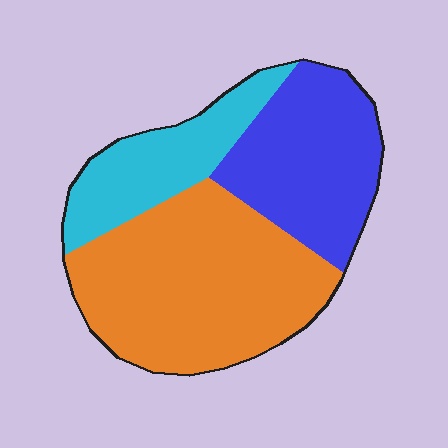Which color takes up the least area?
Cyan, at roughly 20%.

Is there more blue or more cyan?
Blue.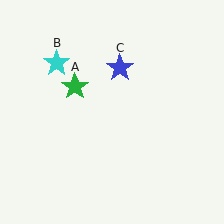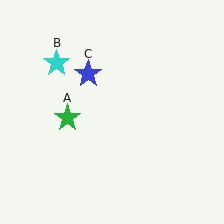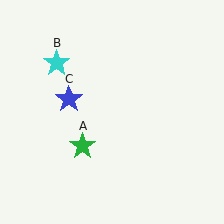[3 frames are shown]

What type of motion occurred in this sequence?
The green star (object A), blue star (object C) rotated counterclockwise around the center of the scene.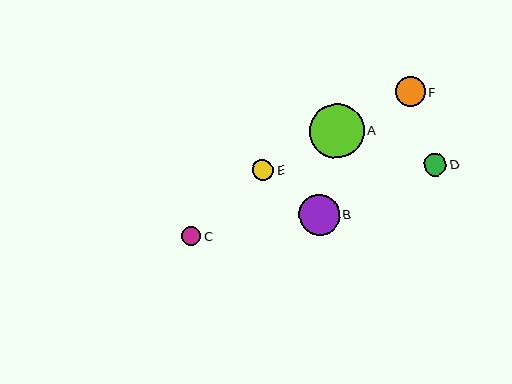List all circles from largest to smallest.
From largest to smallest: A, B, F, D, E, C.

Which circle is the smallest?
Circle C is the smallest with a size of approximately 19 pixels.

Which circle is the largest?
Circle A is the largest with a size of approximately 54 pixels.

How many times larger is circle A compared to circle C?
Circle A is approximately 2.8 times the size of circle C.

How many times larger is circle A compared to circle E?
Circle A is approximately 2.6 times the size of circle E.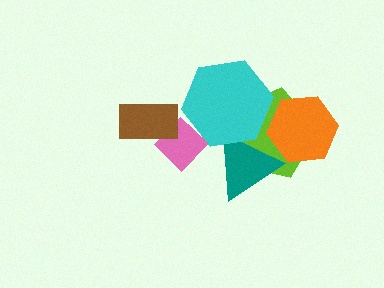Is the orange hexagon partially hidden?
Yes, it is partially covered by another shape.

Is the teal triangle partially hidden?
Yes, it is partially covered by another shape.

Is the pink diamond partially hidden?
Yes, it is partially covered by another shape.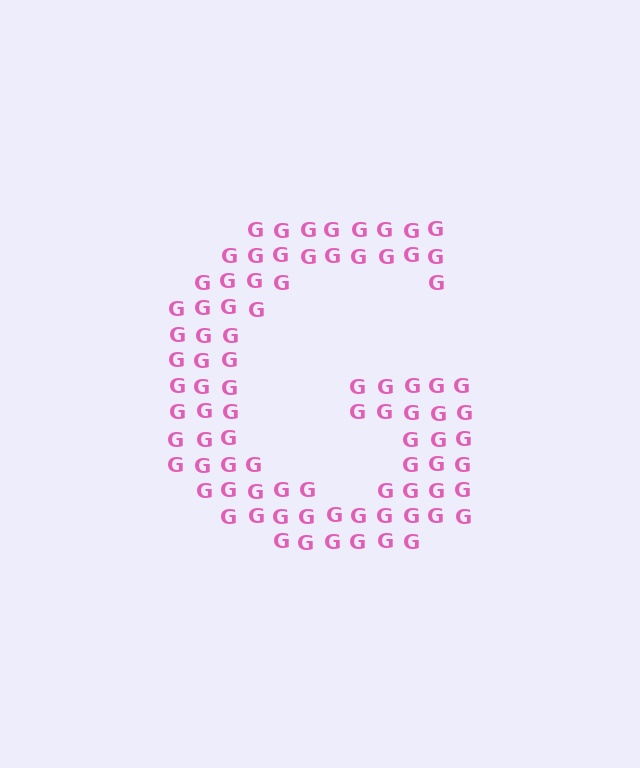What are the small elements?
The small elements are letter G's.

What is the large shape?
The large shape is the letter G.